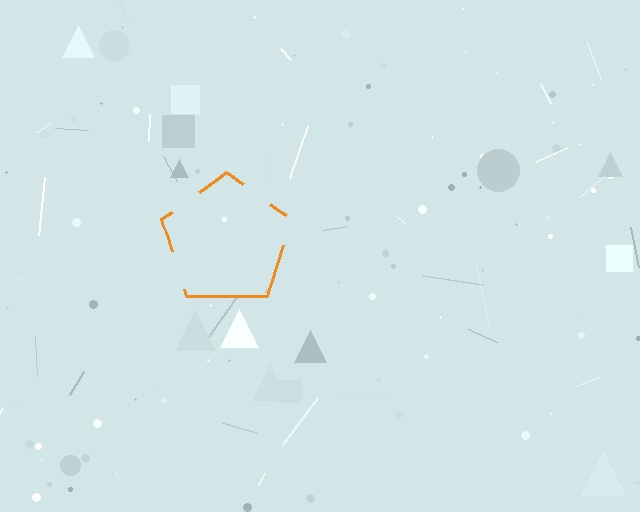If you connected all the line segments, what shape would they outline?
They would outline a pentagon.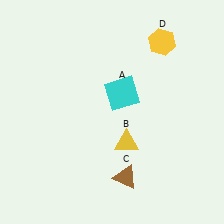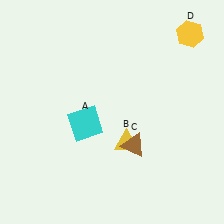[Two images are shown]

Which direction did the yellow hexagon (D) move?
The yellow hexagon (D) moved right.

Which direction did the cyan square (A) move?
The cyan square (A) moved left.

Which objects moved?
The objects that moved are: the cyan square (A), the brown triangle (C), the yellow hexagon (D).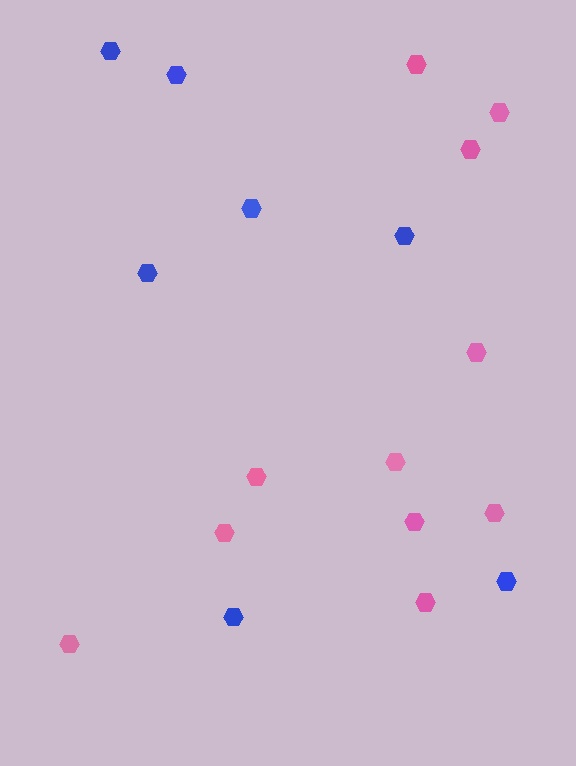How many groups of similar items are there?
There are 2 groups: one group of blue hexagons (7) and one group of pink hexagons (11).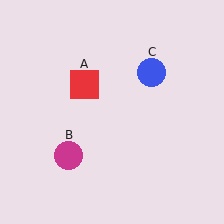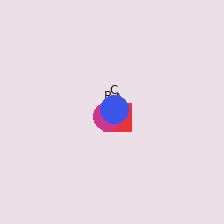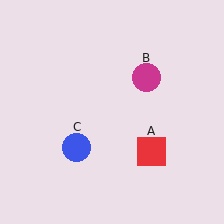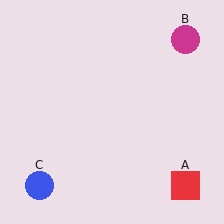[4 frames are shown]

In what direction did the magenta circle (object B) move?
The magenta circle (object B) moved up and to the right.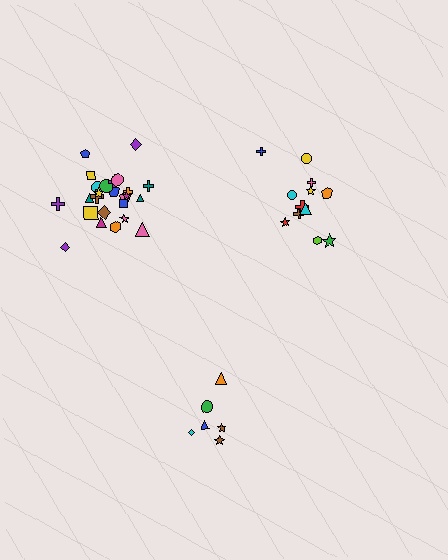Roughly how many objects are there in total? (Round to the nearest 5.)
Roughly 45 objects in total.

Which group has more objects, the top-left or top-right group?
The top-left group.